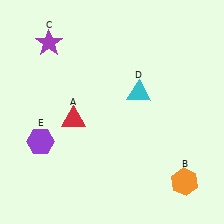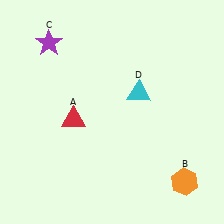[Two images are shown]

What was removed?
The purple hexagon (E) was removed in Image 2.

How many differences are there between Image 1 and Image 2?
There is 1 difference between the two images.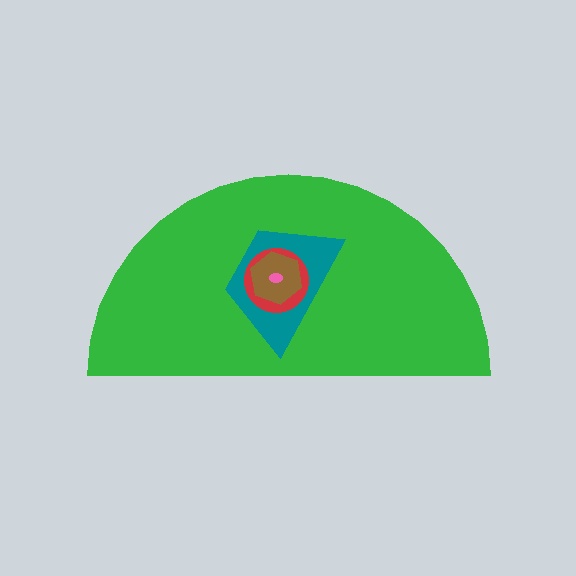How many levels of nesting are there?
5.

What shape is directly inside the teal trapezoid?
The red circle.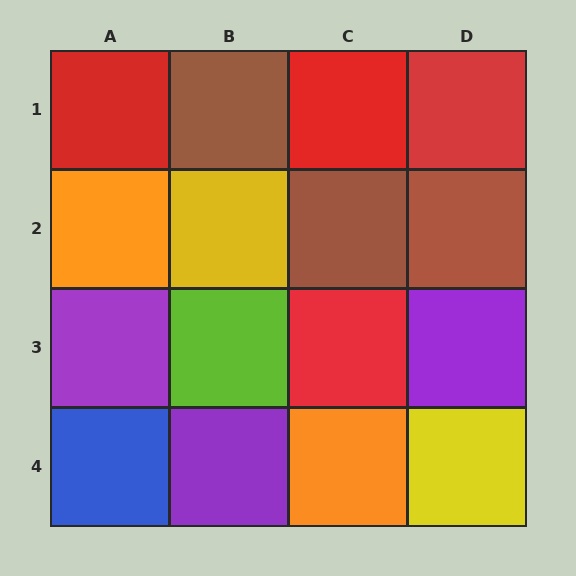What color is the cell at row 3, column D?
Purple.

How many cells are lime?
1 cell is lime.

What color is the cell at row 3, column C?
Red.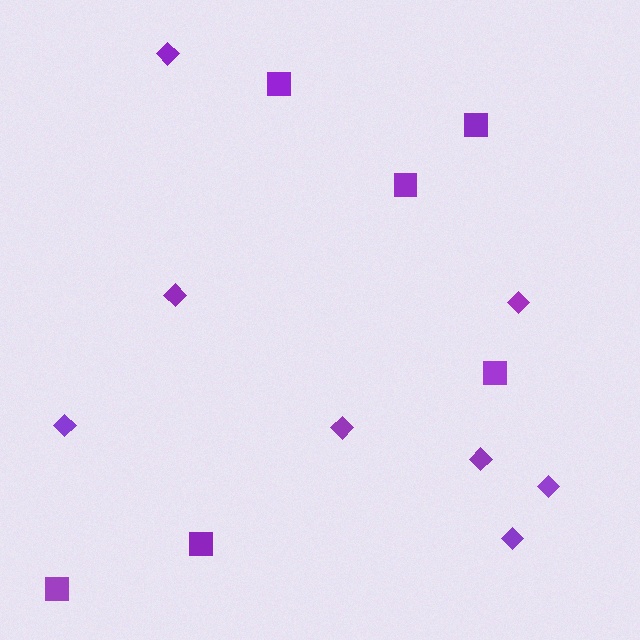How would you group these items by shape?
There are 2 groups: one group of squares (6) and one group of diamonds (8).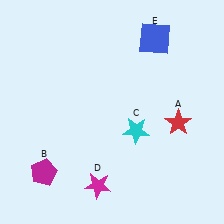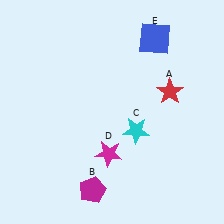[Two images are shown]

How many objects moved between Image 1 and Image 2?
3 objects moved between the two images.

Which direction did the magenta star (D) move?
The magenta star (D) moved up.